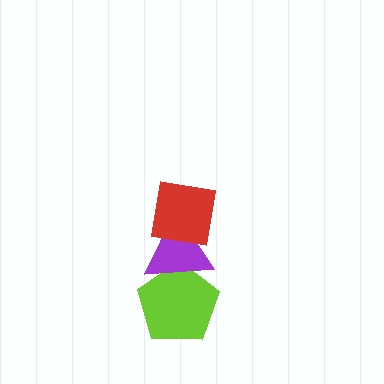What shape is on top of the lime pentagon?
The purple triangle is on top of the lime pentagon.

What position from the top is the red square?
The red square is 1st from the top.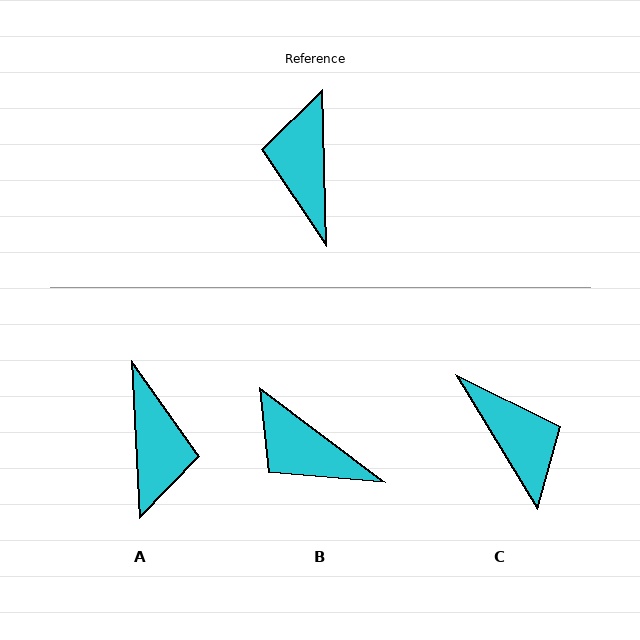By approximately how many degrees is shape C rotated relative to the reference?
Approximately 150 degrees clockwise.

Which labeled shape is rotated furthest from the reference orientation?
A, about 179 degrees away.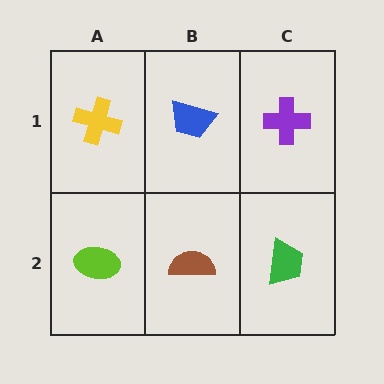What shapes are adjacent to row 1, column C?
A green trapezoid (row 2, column C), a blue trapezoid (row 1, column B).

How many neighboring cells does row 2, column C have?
2.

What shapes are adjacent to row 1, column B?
A brown semicircle (row 2, column B), a yellow cross (row 1, column A), a purple cross (row 1, column C).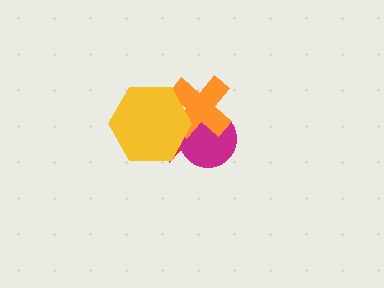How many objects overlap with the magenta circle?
3 objects overlap with the magenta circle.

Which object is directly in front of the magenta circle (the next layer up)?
The orange cross is directly in front of the magenta circle.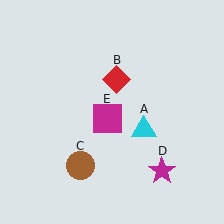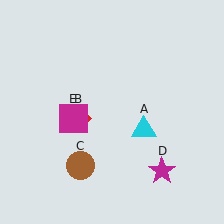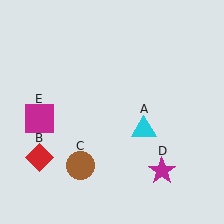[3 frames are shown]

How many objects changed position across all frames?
2 objects changed position: red diamond (object B), magenta square (object E).